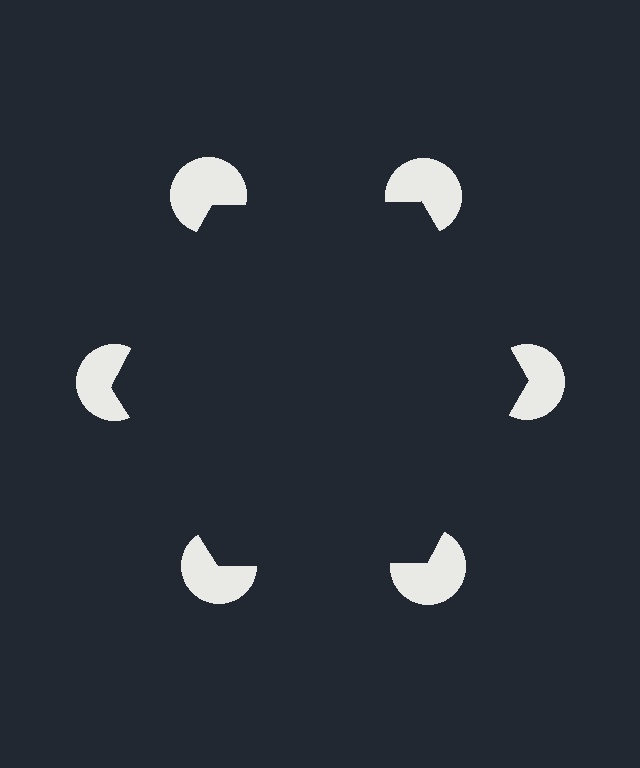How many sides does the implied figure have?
6 sides.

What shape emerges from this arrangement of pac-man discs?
An illusory hexagon — its edges are inferred from the aligned wedge cuts in the pac-man discs, not physically drawn.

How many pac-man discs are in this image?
There are 6 — one at each vertex of the illusory hexagon.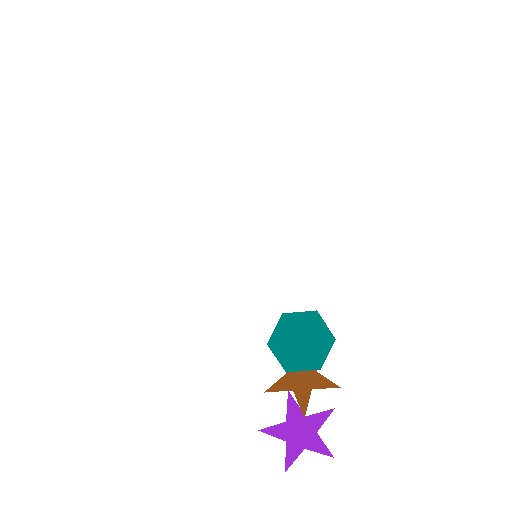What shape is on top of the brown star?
The teal hexagon is on top of the brown star.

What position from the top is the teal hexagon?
The teal hexagon is 1st from the top.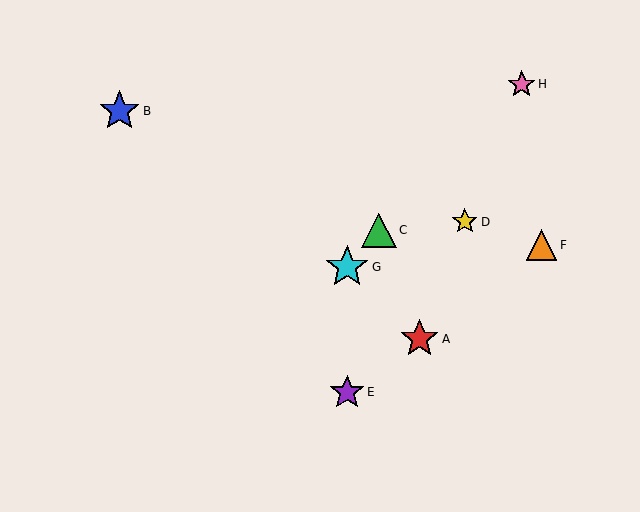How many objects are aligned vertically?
2 objects (E, G) are aligned vertically.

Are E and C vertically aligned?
No, E is at x≈347 and C is at x≈379.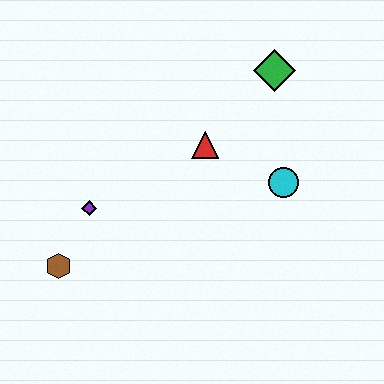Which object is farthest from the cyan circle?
The brown hexagon is farthest from the cyan circle.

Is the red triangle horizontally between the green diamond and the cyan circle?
No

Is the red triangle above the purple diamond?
Yes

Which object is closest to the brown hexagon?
The purple diamond is closest to the brown hexagon.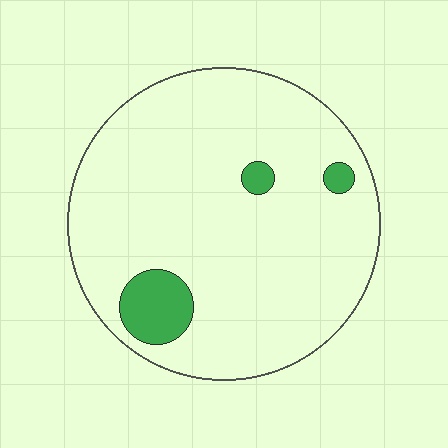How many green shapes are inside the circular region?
3.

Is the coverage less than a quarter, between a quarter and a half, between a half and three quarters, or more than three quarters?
Less than a quarter.